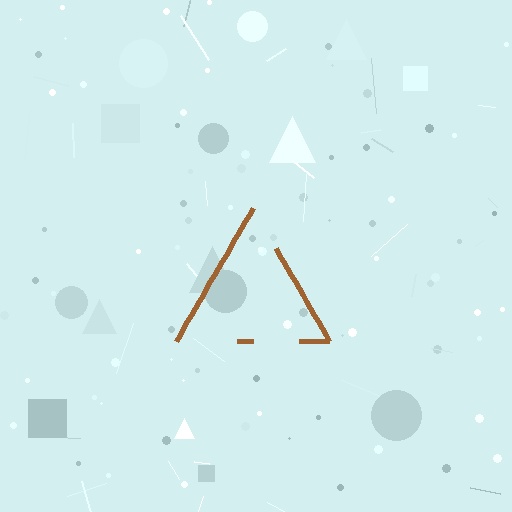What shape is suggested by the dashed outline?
The dashed outline suggests a triangle.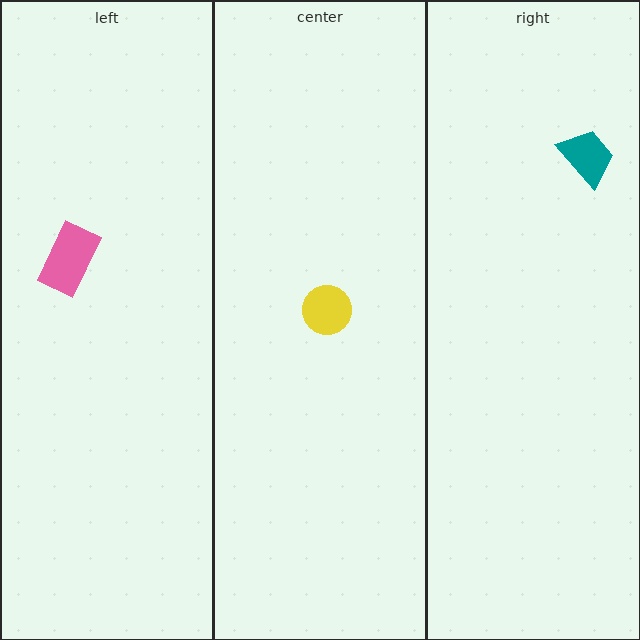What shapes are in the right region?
The teal trapezoid.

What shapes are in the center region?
The yellow circle.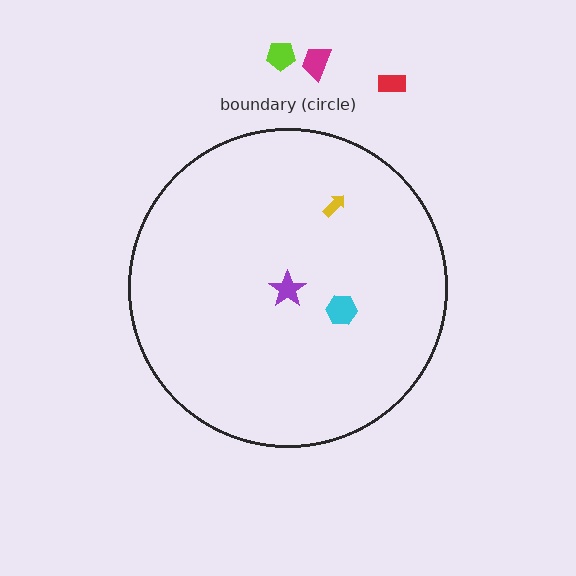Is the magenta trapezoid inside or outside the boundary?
Outside.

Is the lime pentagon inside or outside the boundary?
Outside.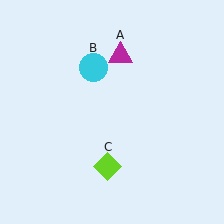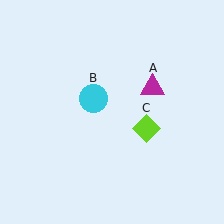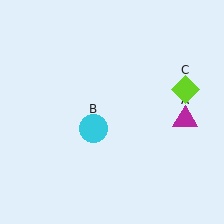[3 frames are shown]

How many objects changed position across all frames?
3 objects changed position: magenta triangle (object A), cyan circle (object B), lime diamond (object C).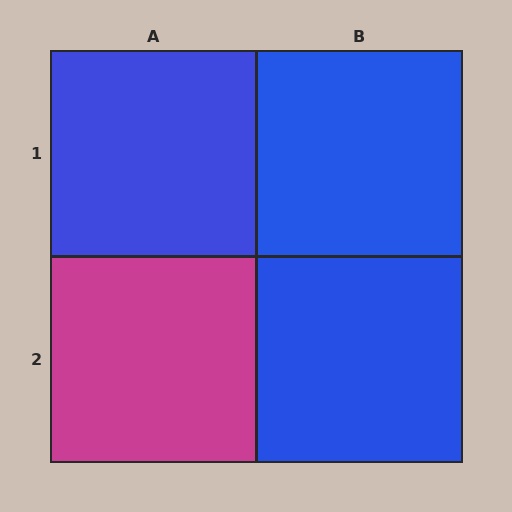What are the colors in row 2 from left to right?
Magenta, blue.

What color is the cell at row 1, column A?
Blue.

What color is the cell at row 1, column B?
Blue.